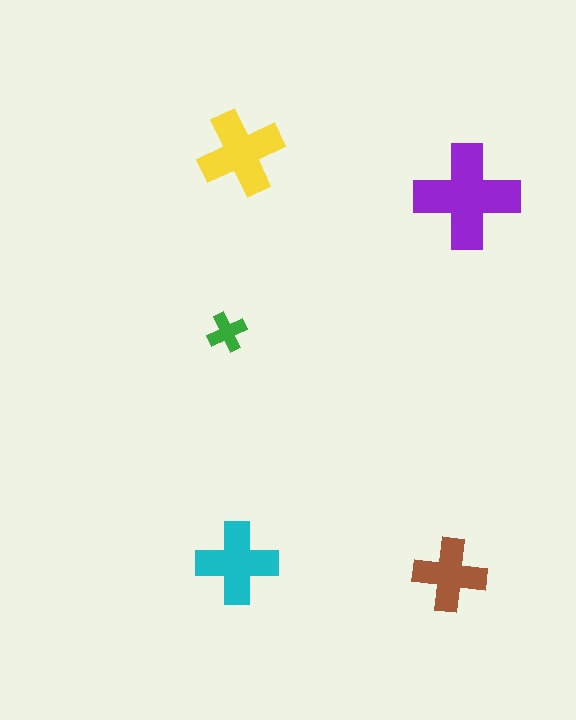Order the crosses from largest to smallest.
the purple one, the yellow one, the cyan one, the brown one, the green one.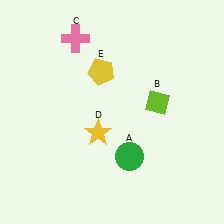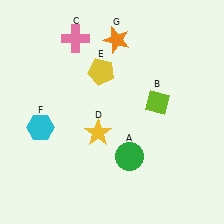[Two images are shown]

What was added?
A cyan hexagon (F), an orange star (G) were added in Image 2.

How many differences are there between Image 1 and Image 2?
There are 2 differences between the two images.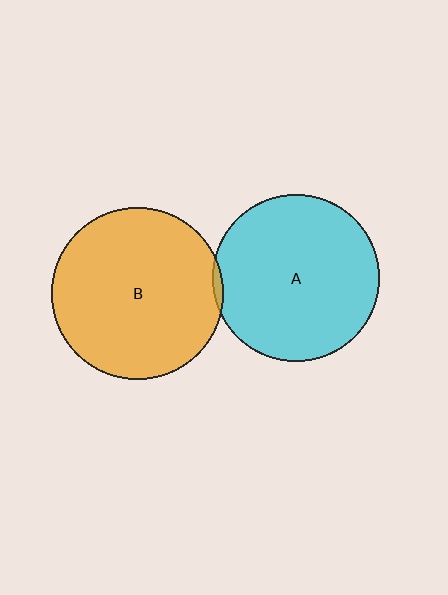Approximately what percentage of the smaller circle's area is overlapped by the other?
Approximately 5%.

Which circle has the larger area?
Circle B (orange).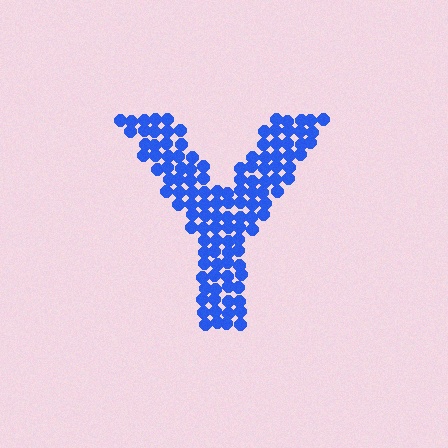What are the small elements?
The small elements are circles.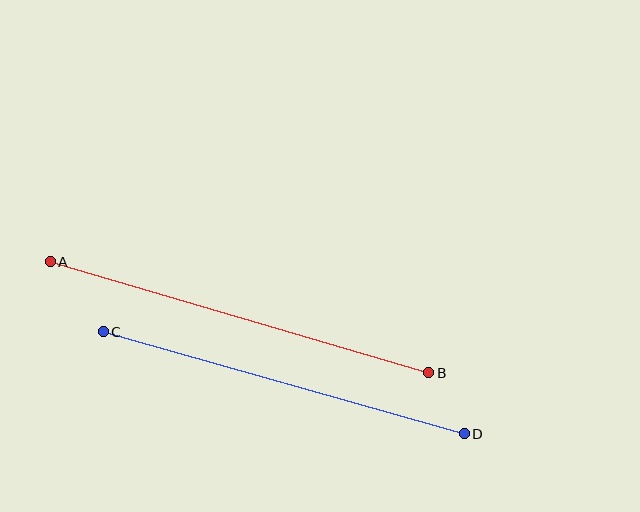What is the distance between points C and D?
The distance is approximately 375 pixels.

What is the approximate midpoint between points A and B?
The midpoint is at approximately (240, 317) pixels.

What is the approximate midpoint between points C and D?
The midpoint is at approximately (284, 383) pixels.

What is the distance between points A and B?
The distance is approximately 395 pixels.